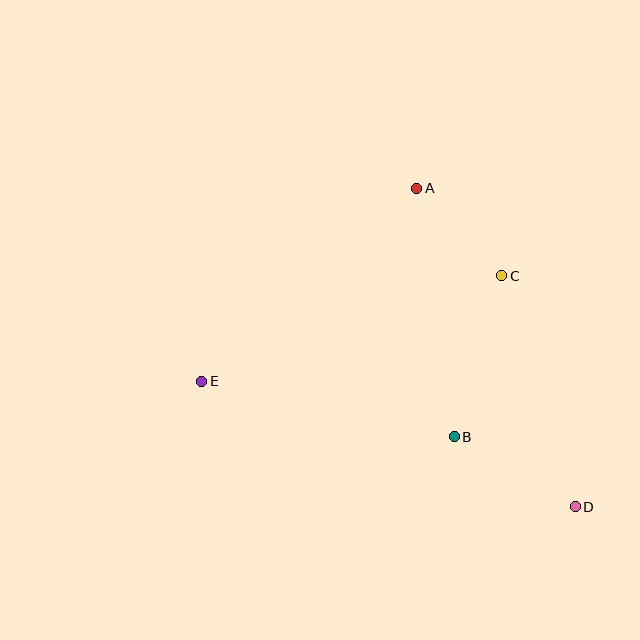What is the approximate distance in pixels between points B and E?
The distance between B and E is approximately 259 pixels.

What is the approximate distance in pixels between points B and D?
The distance between B and D is approximately 140 pixels.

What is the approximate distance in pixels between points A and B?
The distance between A and B is approximately 251 pixels.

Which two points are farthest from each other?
Points D and E are farthest from each other.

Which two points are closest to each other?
Points A and C are closest to each other.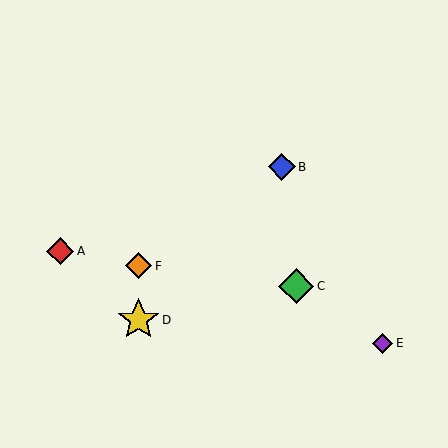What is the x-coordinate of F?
Object F is at x≈138.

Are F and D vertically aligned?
Yes, both are at x≈138.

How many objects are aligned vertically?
2 objects (D, F) are aligned vertically.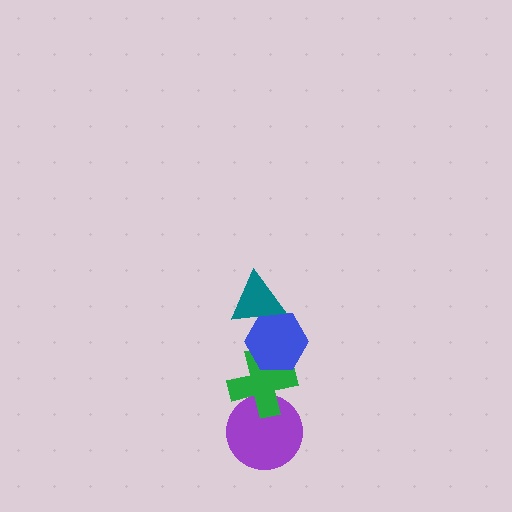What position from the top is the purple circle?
The purple circle is 4th from the top.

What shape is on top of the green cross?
The blue hexagon is on top of the green cross.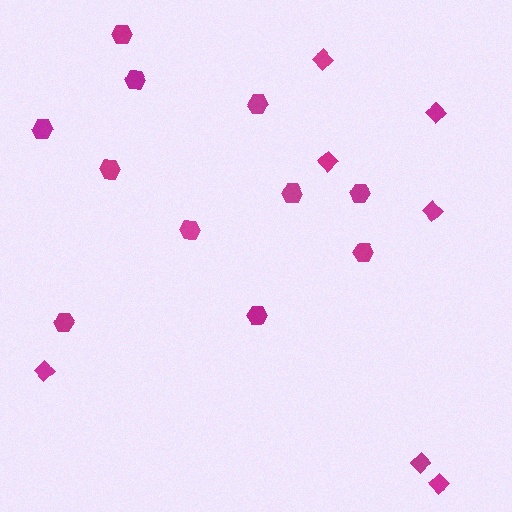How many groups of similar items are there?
There are 2 groups: one group of diamonds (7) and one group of hexagons (11).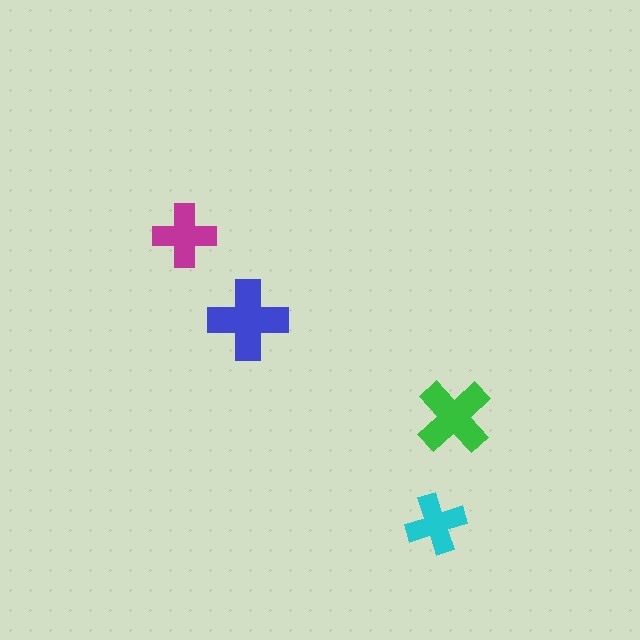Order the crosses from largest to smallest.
the blue one, the green one, the magenta one, the cyan one.